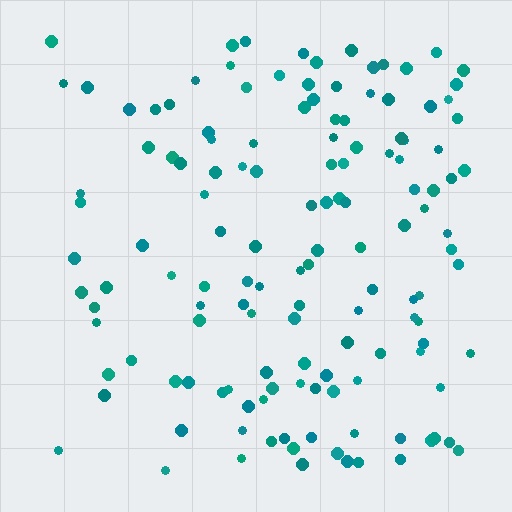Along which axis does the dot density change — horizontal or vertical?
Horizontal.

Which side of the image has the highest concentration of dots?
The right.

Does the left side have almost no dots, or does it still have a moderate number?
Still a moderate number, just noticeably fewer than the right.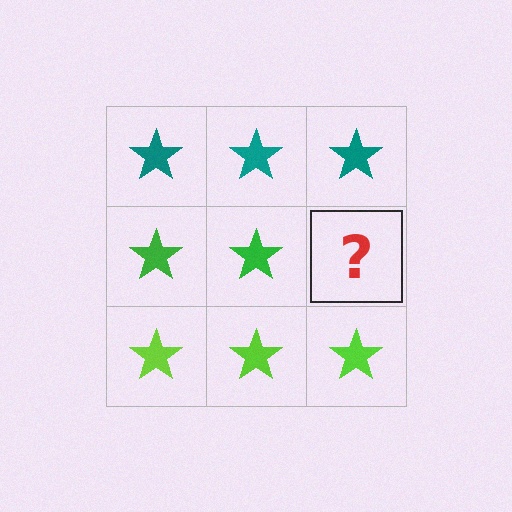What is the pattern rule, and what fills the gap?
The rule is that each row has a consistent color. The gap should be filled with a green star.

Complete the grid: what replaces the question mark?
The question mark should be replaced with a green star.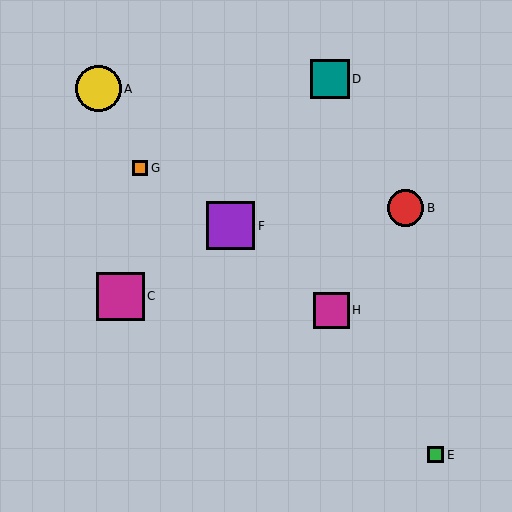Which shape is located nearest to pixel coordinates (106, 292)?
The magenta square (labeled C) at (121, 296) is nearest to that location.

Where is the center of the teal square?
The center of the teal square is at (330, 79).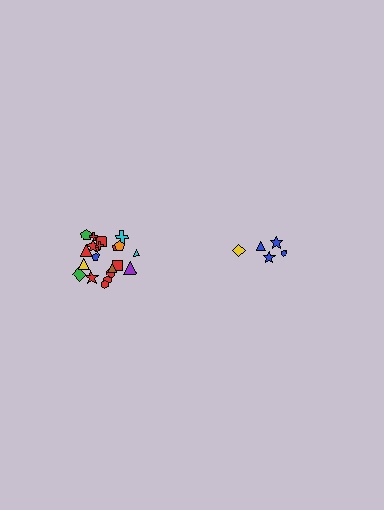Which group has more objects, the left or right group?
The left group.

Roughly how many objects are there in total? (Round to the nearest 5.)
Roughly 25 objects in total.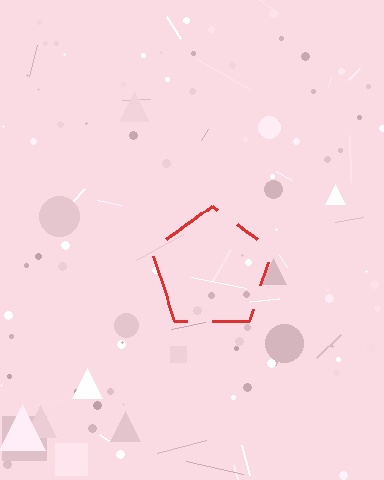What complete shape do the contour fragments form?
The contour fragments form a pentagon.